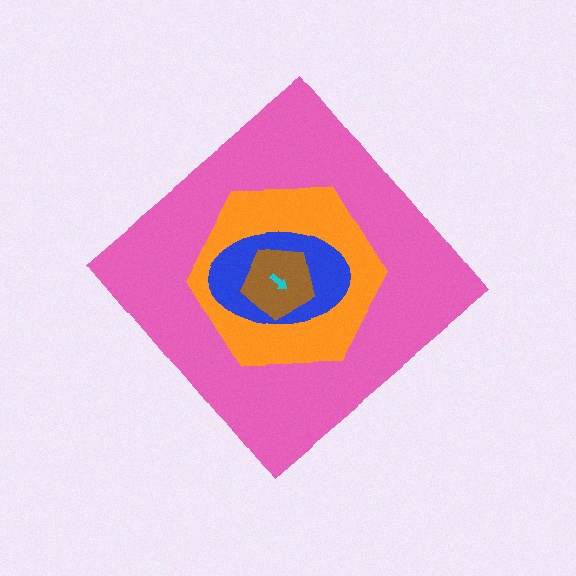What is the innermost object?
The cyan arrow.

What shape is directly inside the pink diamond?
The orange hexagon.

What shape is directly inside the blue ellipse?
The brown pentagon.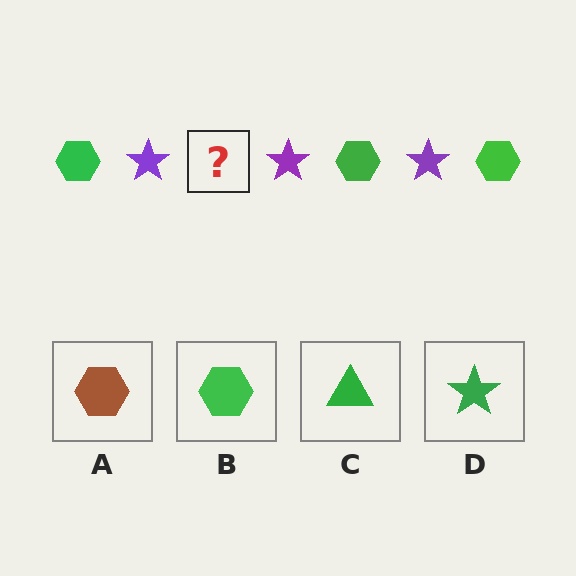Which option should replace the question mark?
Option B.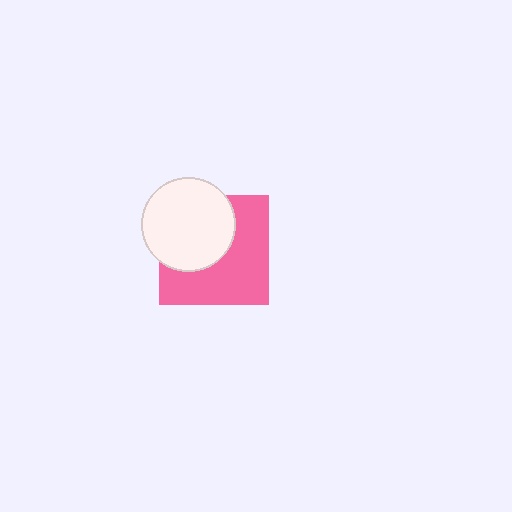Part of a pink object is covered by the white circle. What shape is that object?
It is a square.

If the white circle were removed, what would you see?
You would see the complete pink square.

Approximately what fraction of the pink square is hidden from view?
Roughly 43% of the pink square is hidden behind the white circle.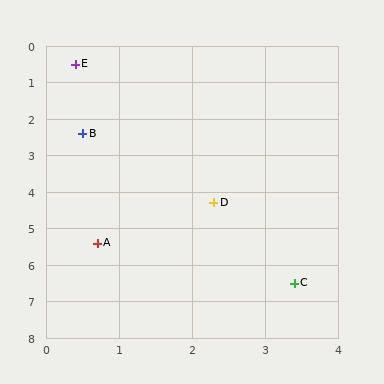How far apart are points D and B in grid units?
Points D and B are about 2.6 grid units apart.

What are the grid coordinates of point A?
Point A is at approximately (0.7, 5.4).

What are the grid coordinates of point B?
Point B is at approximately (0.5, 2.4).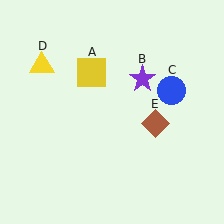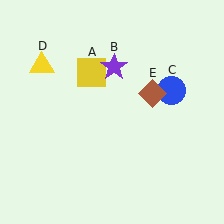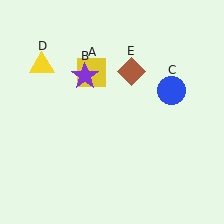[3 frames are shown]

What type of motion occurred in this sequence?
The purple star (object B), brown diamond (object E) rotated counterclockwise around the center of the scene.